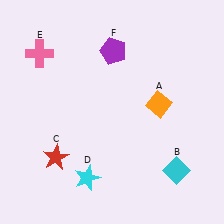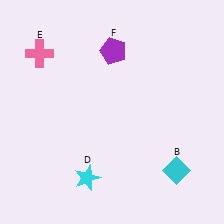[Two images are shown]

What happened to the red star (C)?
The red star (C) was removed in Image 2. It was in the bottom-left area of Image 1.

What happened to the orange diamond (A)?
The orange diamond (A) was removed in Image 2. It was in the top-right area of Image 1.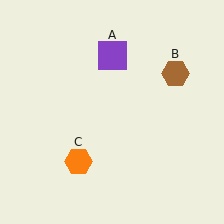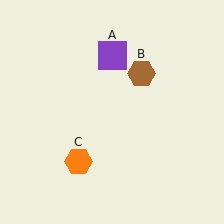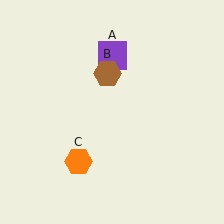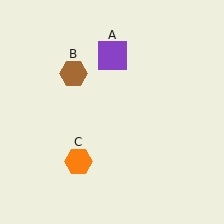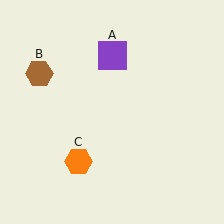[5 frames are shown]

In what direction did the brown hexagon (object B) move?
The brown hexagon (object B) moved left.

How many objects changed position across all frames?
1 object changed position: brown hexagon (object B).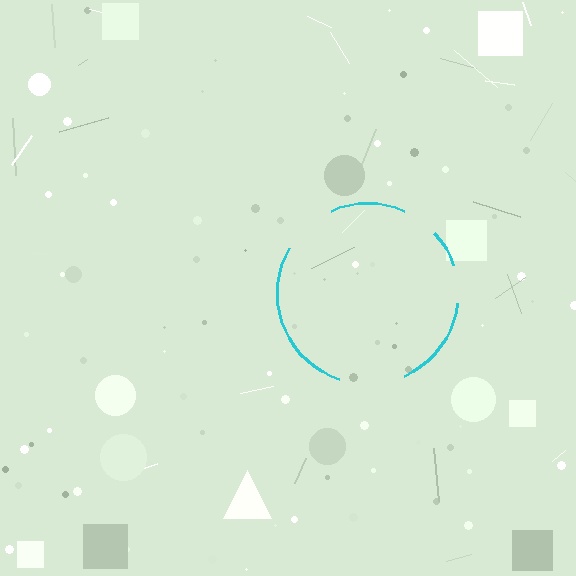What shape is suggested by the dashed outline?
The dashed outline suggests a circle.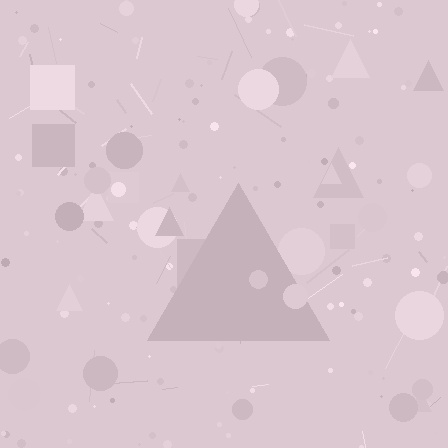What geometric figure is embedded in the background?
A triangle is embedded in the background.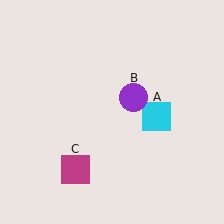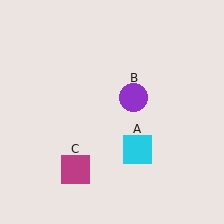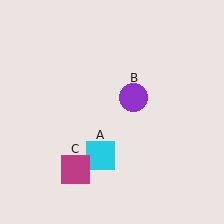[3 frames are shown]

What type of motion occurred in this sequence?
The cyan square (object A) rotated clockwise around the center of the scene.